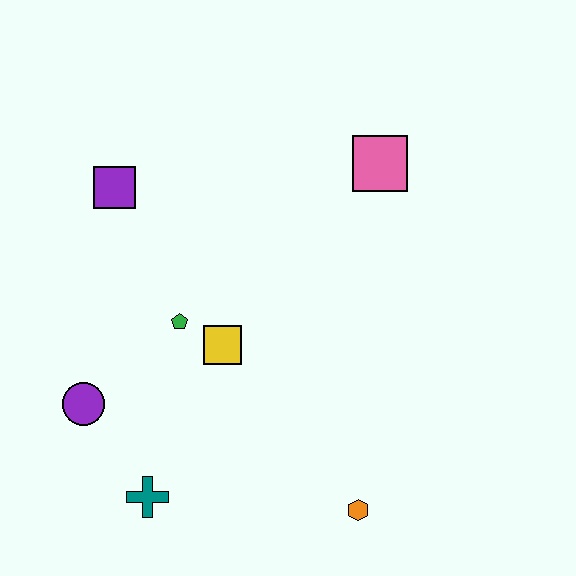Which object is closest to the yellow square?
The green pentagon is closest to the yellow square.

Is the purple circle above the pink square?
No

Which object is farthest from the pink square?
The teal cross is farthest from the pink square.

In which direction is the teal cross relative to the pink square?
The teal cross is below the pink square.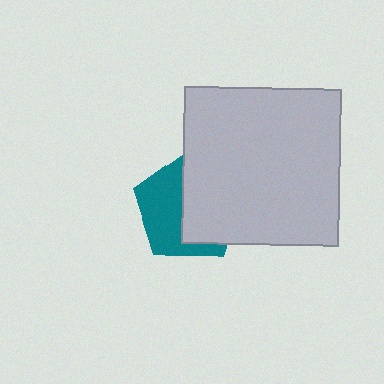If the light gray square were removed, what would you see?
You would see the complete teal pentagon.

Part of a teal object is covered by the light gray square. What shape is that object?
It is a pentagon.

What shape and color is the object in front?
The object in front is a light gray square.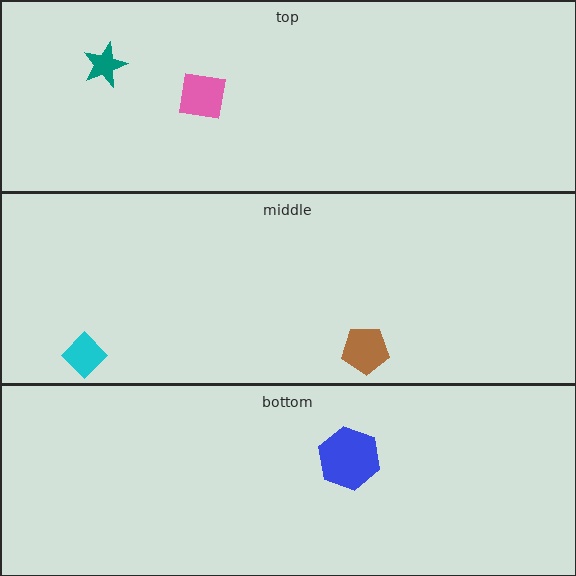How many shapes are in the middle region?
2.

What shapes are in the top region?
The teal star, the pink square.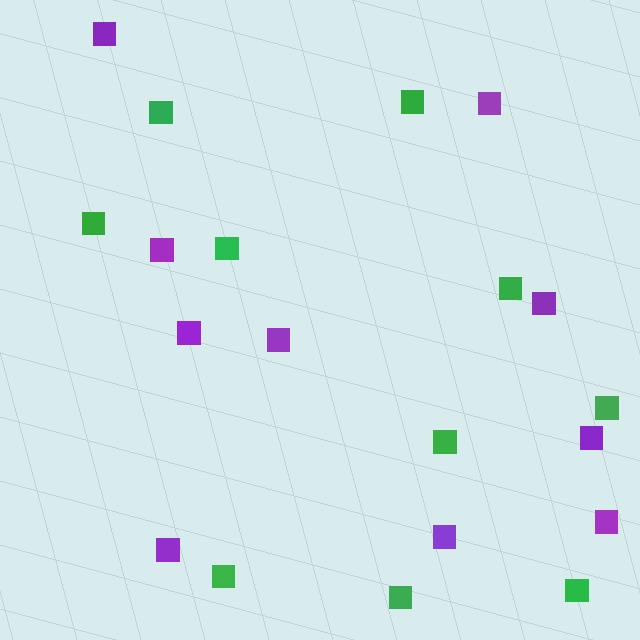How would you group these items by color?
There are 2 groups: one group of purple squares (10) and one group of green squares (10).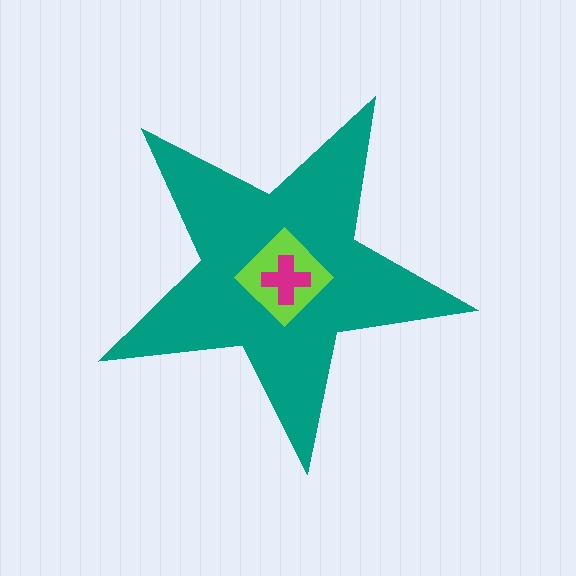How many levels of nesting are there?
3.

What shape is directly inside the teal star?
The lime diamond.